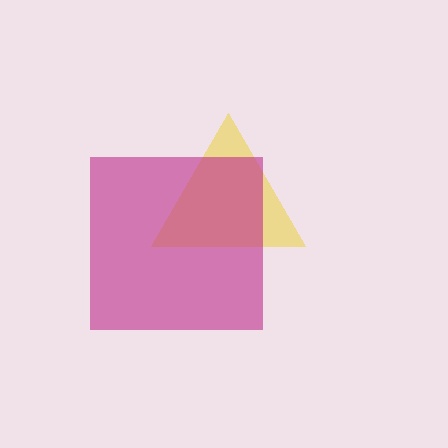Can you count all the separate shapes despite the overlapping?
Yes, there are 2 separate shapes.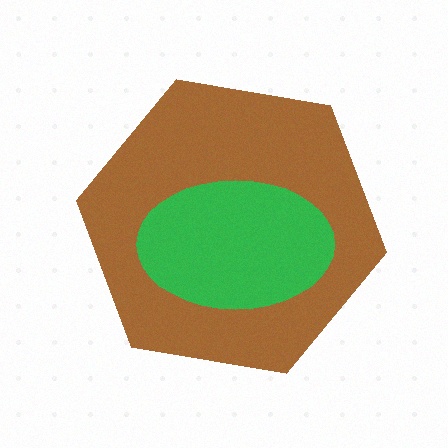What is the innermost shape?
The green ellipse.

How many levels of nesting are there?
2.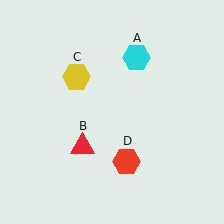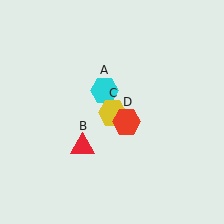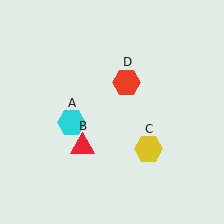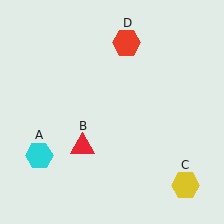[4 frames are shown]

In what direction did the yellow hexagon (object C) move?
The yellow hexagon (object C) moved down and to the right.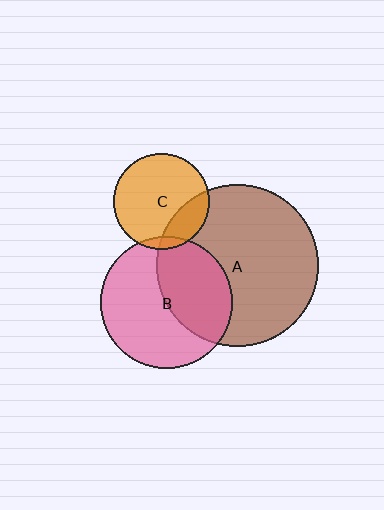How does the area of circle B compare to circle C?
Approximately 1.9 times.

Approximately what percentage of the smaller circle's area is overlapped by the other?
Approximately 5%.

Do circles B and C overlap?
Yes.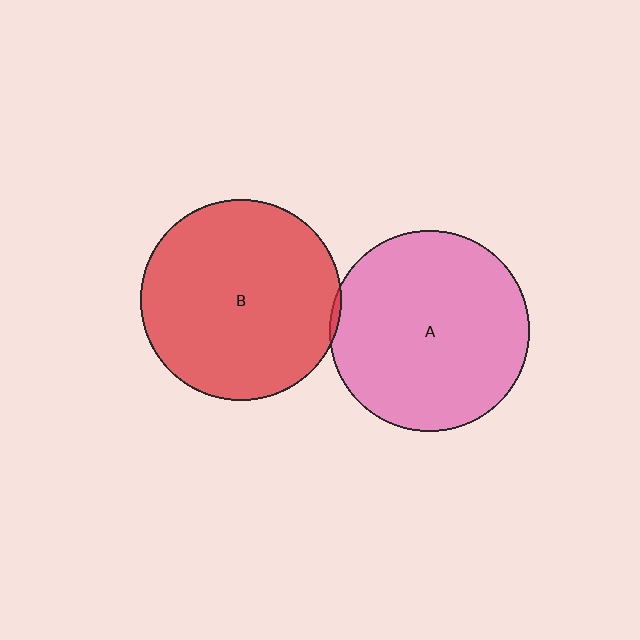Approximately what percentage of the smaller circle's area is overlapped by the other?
Approximately 5%.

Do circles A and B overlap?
Yes.